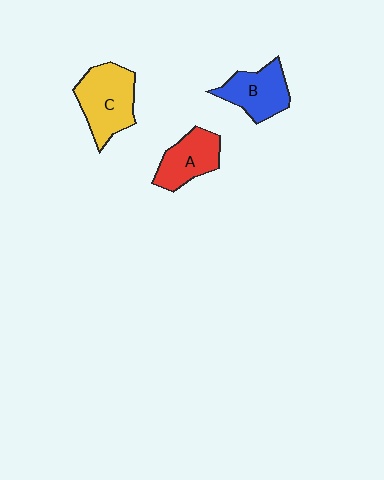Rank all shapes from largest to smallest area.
From largest to smallest: C (yellow), B (blue), A (red).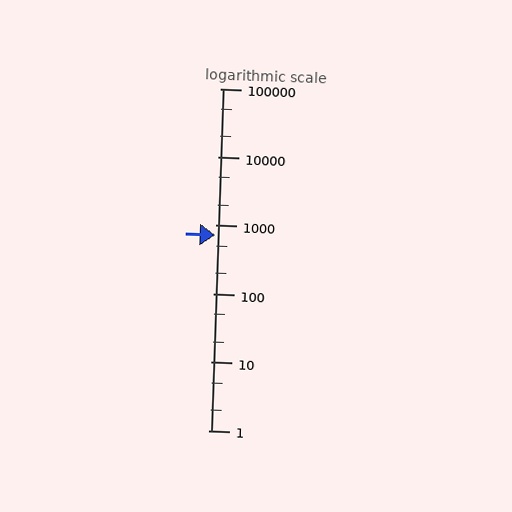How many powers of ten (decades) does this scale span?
The scale spans 5 decades, from 1 to 100000.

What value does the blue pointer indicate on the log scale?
The pointer indicates approximately 710.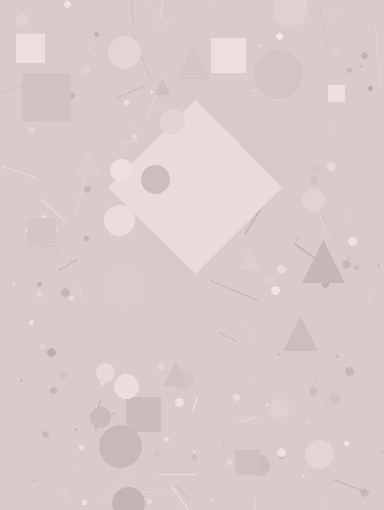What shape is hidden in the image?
A diamond is hidden in the image.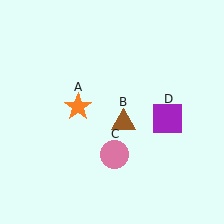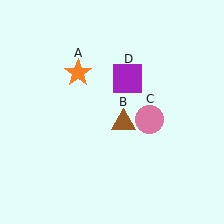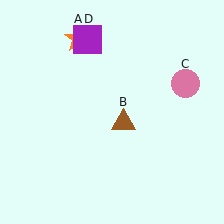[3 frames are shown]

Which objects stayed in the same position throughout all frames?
Brown triangle (object B) remained stationary.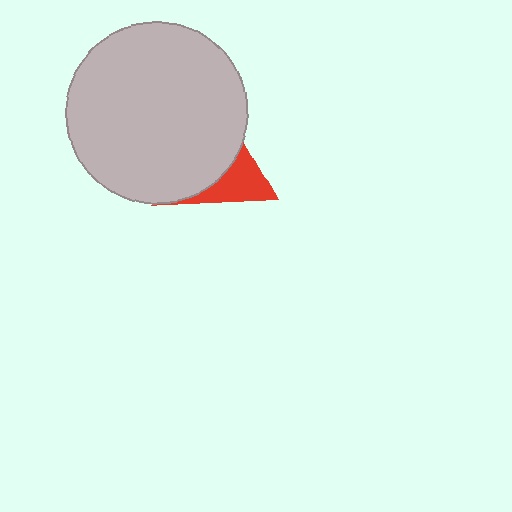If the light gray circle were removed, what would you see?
You would see the complete red triangle.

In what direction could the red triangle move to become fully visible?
The red triangle could move toward the lower-right. That would shift it out from behind the light gray circle entirely.